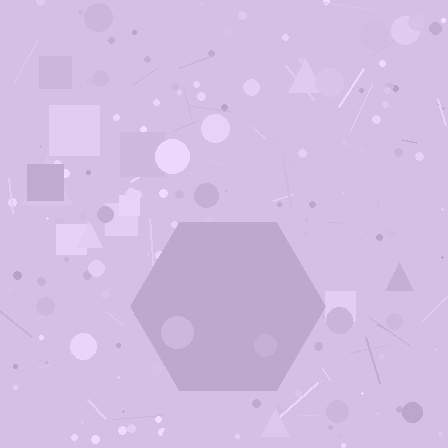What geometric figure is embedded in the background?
A hexagon is embedded in the background.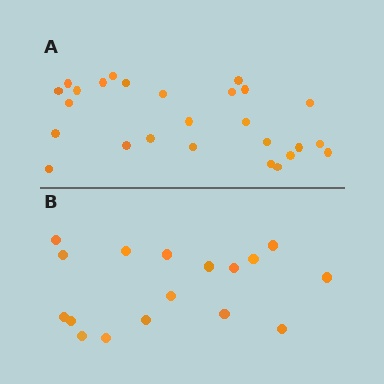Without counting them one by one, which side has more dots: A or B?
Region A (the top region) has more dots.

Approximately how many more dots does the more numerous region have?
Region A has roughly 8 or so more dots than region B.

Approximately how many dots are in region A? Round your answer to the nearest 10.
About 30 dots. (The exact count is 26, which rounds to 30.)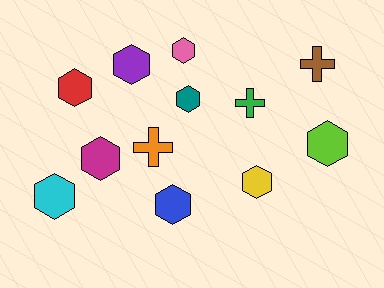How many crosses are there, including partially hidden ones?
There are 3 crosses.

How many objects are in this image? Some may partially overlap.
There are 12 objects.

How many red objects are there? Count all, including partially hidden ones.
There is 1 red object.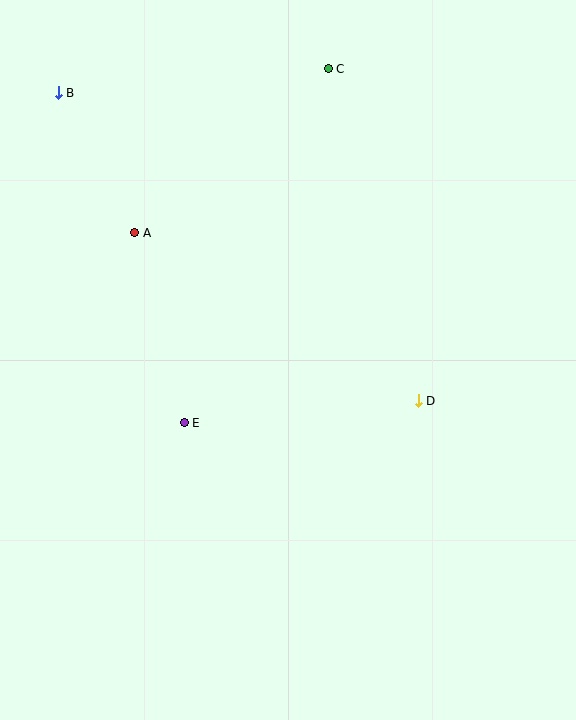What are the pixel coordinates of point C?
Point C is at (328, 69).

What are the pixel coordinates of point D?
Point D is at (418, 401).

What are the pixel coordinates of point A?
Point A is at (135, 233).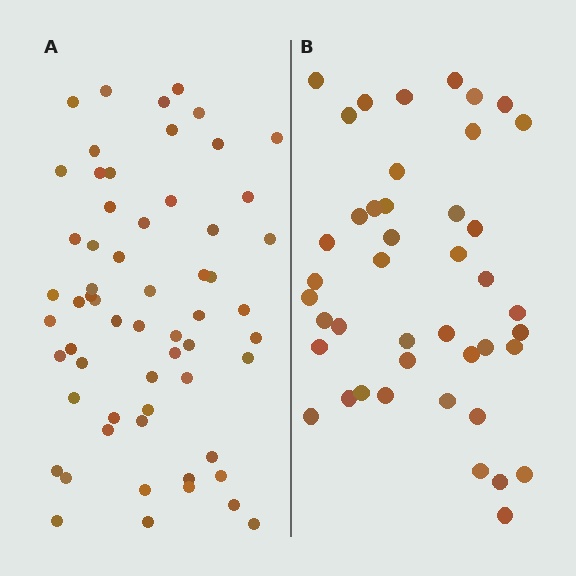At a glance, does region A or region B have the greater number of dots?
Region A (the left region) has more dots.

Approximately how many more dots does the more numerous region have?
Region A has approximately 15 more dots than region B.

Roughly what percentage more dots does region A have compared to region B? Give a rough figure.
About 40% more.